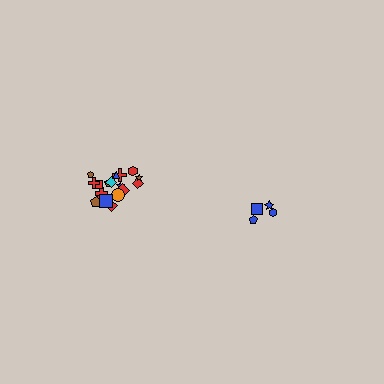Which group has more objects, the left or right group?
The left group.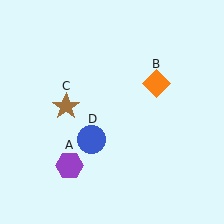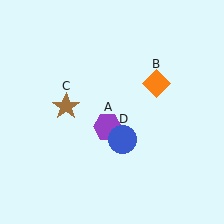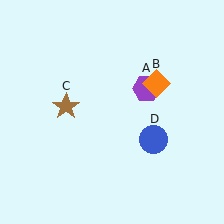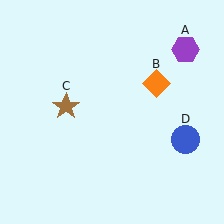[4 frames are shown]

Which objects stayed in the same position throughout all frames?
Orange diamond (object B) and brown star (object C) remained stationary.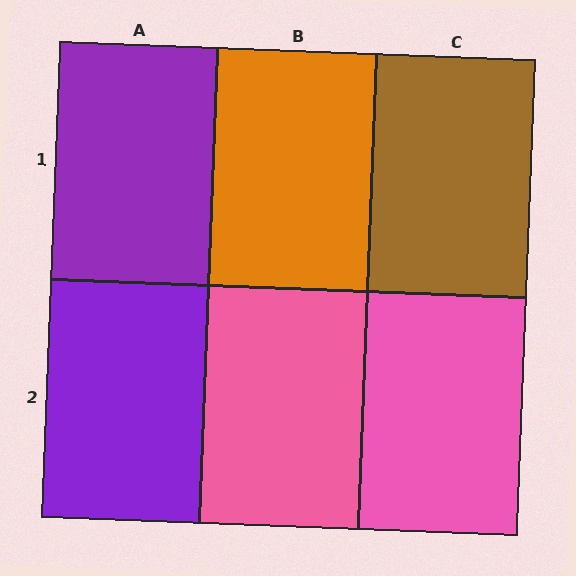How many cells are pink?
2 cells are pink.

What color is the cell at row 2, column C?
Pink.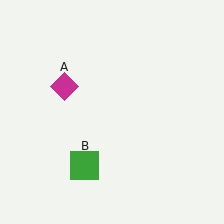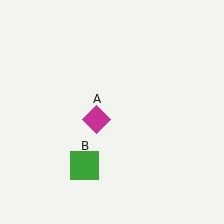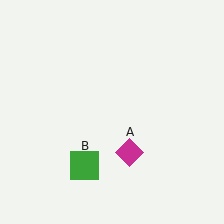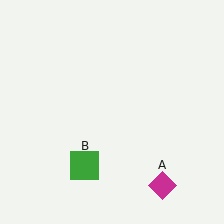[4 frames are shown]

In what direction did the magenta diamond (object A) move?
The magenta diamond (object A) moved down and to the right.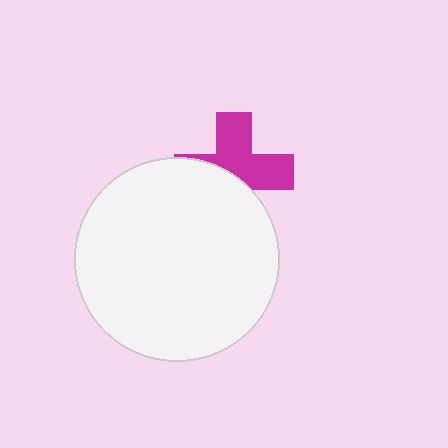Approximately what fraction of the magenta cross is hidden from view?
Roughly 45% of the magenta cross is hidden behind the white circle.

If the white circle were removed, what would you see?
You would see the complete magenta cross.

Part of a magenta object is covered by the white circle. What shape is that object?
It is a cross.